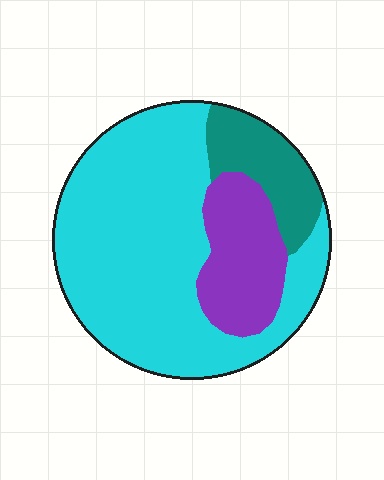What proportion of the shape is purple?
Purple takes up less than a quarter of the shape.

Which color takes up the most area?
Cyan, at roughly 65%.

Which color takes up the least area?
Teal, at roughly 15%.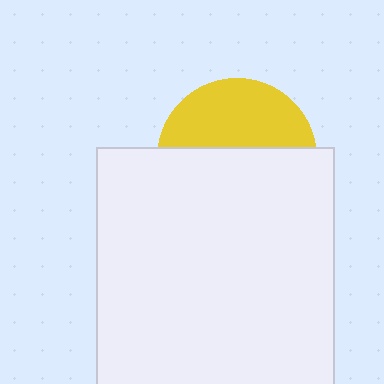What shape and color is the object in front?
The object in front is a white rectangle.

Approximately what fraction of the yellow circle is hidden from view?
Roughly 58% of the yellow circle is hidden behind the white rectangle.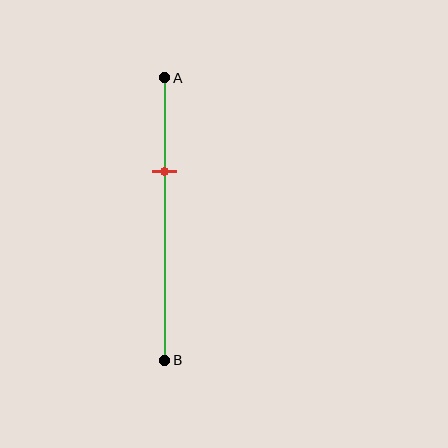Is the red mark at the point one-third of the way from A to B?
Yes, the mark is approximately at the one-third point.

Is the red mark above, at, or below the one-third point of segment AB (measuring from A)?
The red mark is approximately at the one-third point of segment AB.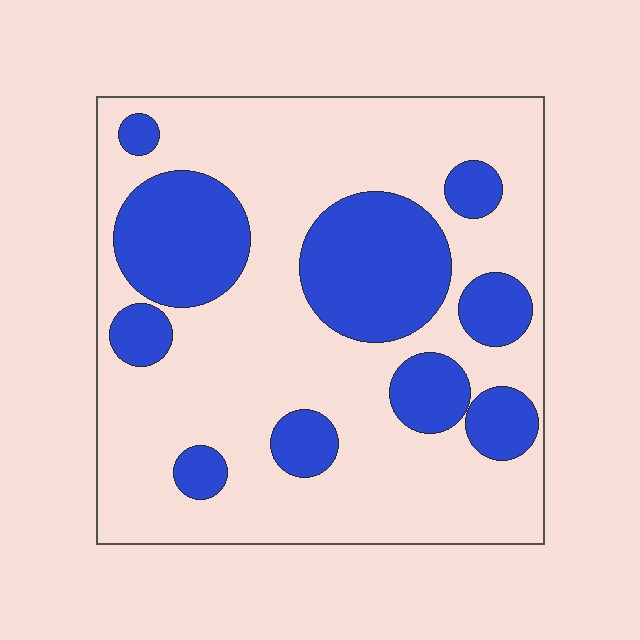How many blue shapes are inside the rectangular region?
10.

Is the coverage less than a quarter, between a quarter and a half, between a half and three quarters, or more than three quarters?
Between a quarter and a half.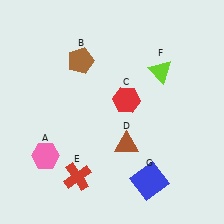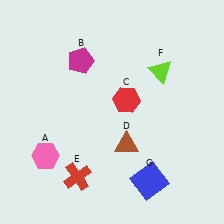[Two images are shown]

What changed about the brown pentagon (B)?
In Image 1, B is brown. In Image 2, it changed to magenta.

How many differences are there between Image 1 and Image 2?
There is 1 difference between the two images.